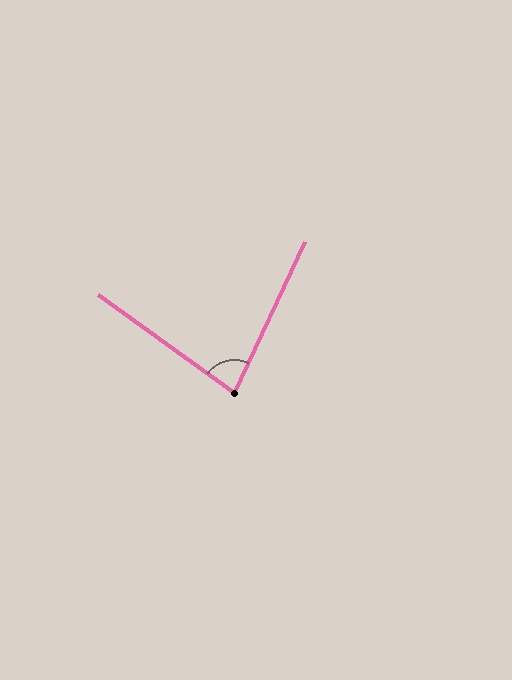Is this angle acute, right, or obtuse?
It is acute.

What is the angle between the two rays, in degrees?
Approximately 79 degrees.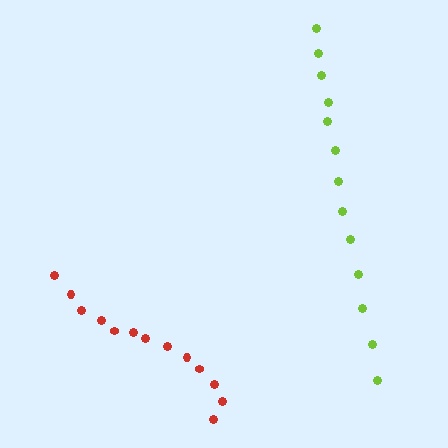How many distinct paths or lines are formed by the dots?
There are 2 distinct paths.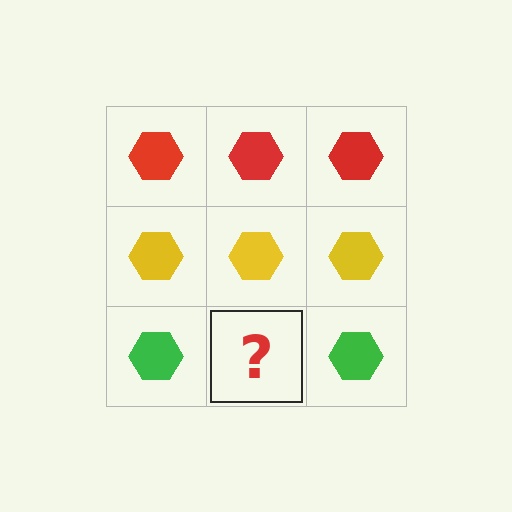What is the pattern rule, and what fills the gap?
The rule is that each row has a consistent color. The gap should be filled with a green hexagon.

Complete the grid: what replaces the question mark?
The question mark should be replaced with a green hexagon.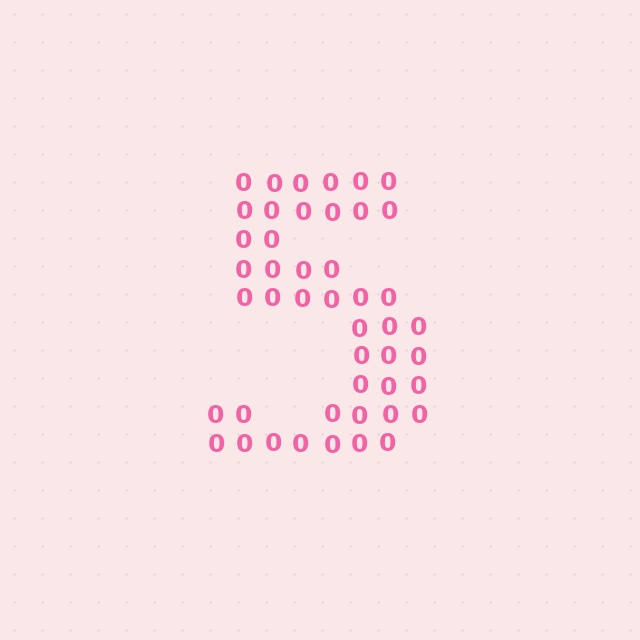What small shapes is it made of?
It is made of small digit 0's.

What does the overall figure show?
The overall figure shows the digit 5.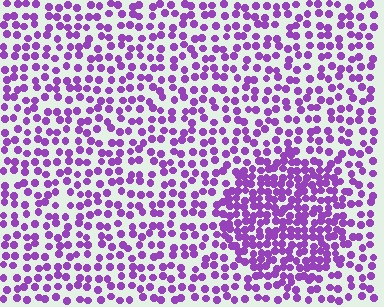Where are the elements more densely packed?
The elements are more densely packed inside the circle boundary.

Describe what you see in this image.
The image contains small purple elements arranged at two different densities. A circle-shaped region is visible where the elements are more densely packed than the surrounding area.